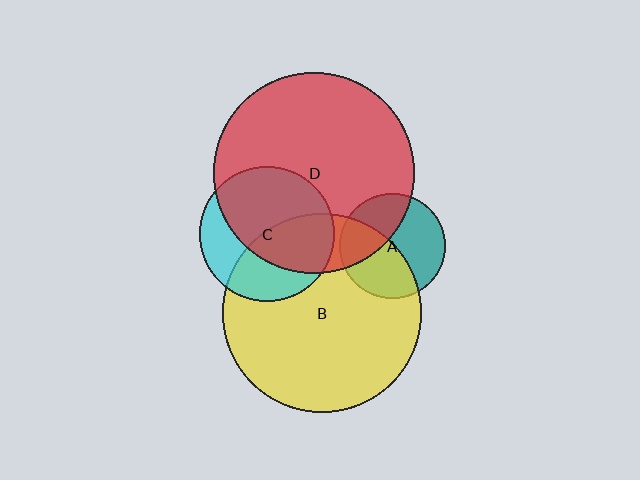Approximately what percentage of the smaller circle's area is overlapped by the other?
Approximately 45%.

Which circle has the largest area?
Circle D (red).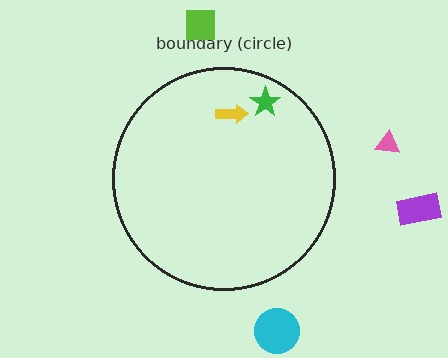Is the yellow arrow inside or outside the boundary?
Inside.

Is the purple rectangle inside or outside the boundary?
Outside.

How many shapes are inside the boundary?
2 inside, 4 outside.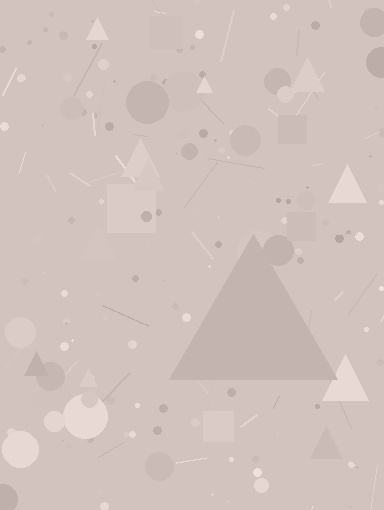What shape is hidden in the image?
A triangle is hidden in the image.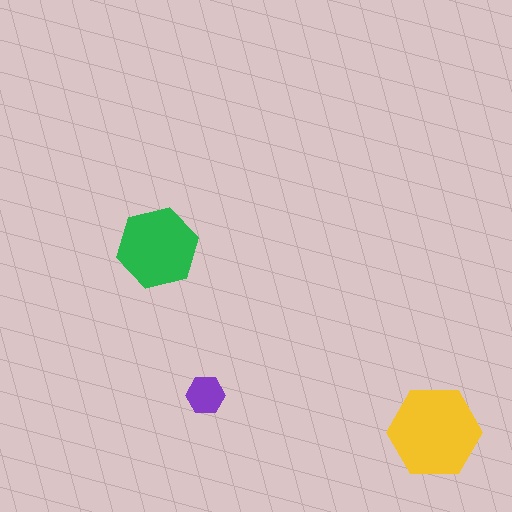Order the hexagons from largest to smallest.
the yellow one, the green one, the purple one.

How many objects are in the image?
There are 3 objects in the image.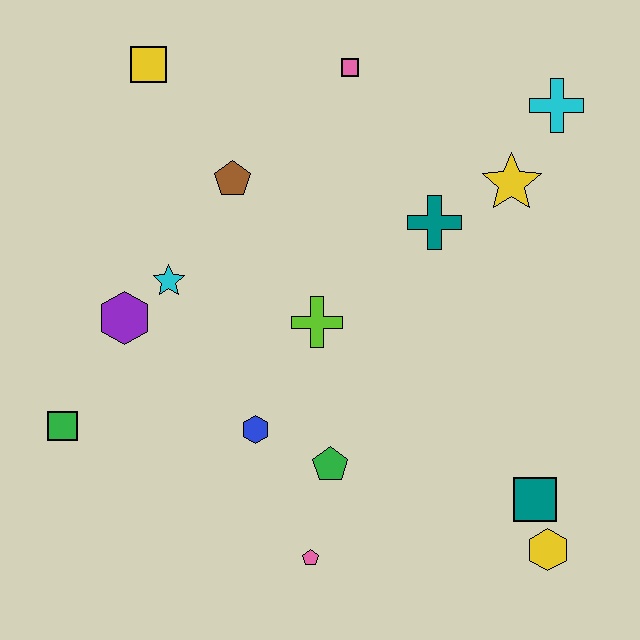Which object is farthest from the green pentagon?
The yellow square is farthest from the green pentagon.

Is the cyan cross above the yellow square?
No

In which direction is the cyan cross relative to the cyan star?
The cyan cross is to the right of the cyan star.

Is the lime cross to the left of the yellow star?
Yes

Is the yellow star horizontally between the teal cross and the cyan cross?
Yes